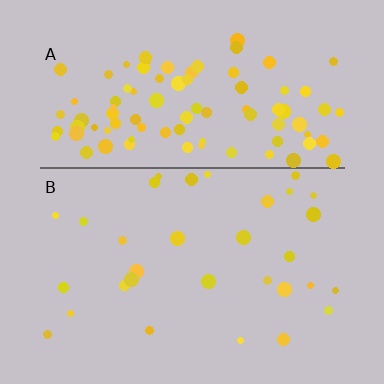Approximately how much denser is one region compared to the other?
Approximately 3.1× — region A over region B.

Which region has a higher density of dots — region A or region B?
A (the top).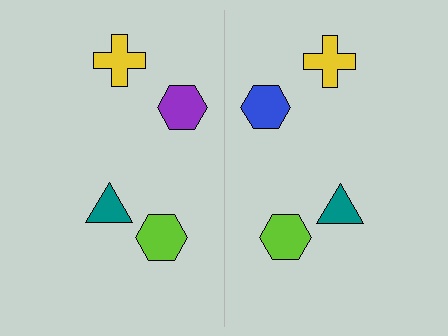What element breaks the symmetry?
The blue hexagon on the right side breaks the symmetry — its mirror counterpart is purple.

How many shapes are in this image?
There are 8 shapes in this image.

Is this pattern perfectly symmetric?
No, the pattern is not perfectly symmetric. The blue hexagon on the right side breaks the symmetry — its mirror counterpart is purple.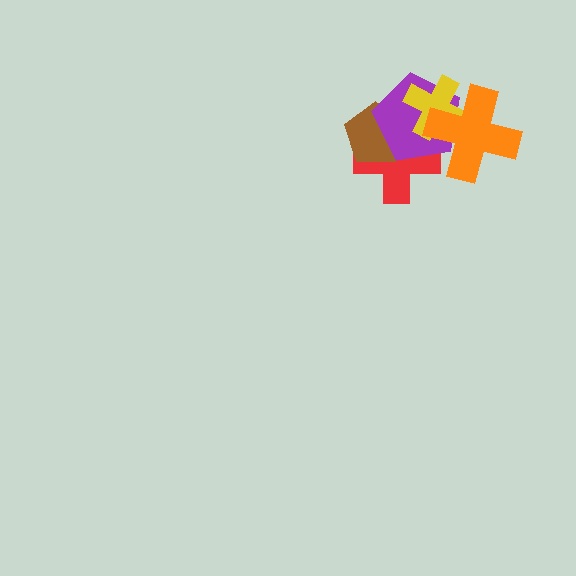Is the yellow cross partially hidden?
Yes, it is partially covered by another shape.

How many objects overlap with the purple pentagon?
4 objects overlap with the purple pentagon.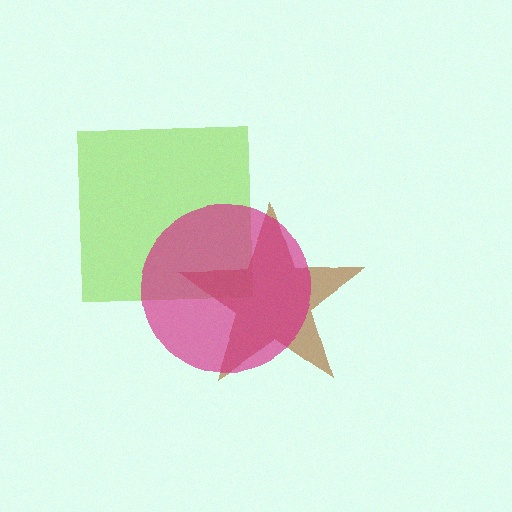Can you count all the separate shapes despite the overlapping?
Yes, there are 3 separate shapes.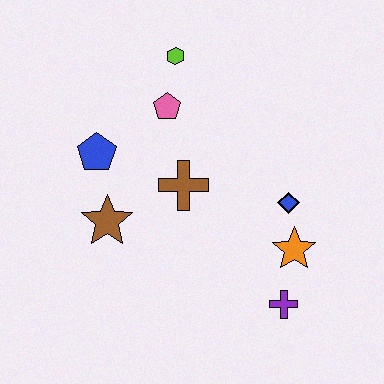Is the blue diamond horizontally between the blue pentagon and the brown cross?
No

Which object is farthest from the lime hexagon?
The purple cross is farthest from the lime hexagon.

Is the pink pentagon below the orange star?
No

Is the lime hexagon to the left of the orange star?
Yes